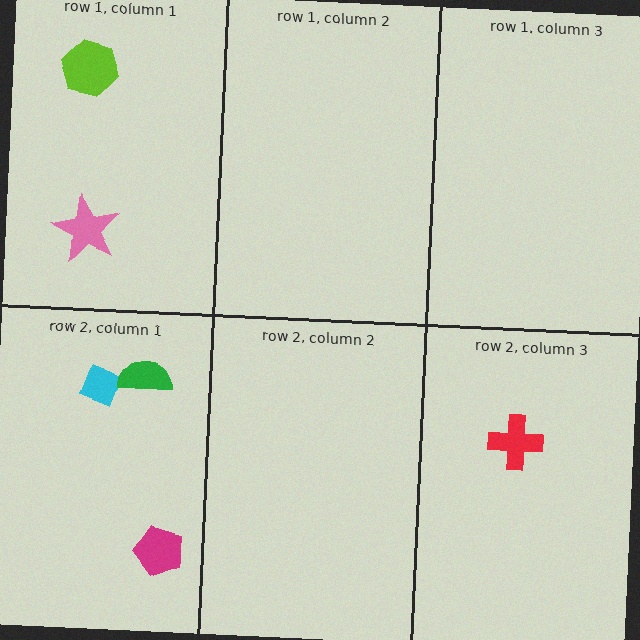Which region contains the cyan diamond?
The row 2, column 1 region.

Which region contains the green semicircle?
The row 2, column 1 region.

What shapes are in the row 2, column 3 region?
The red cross.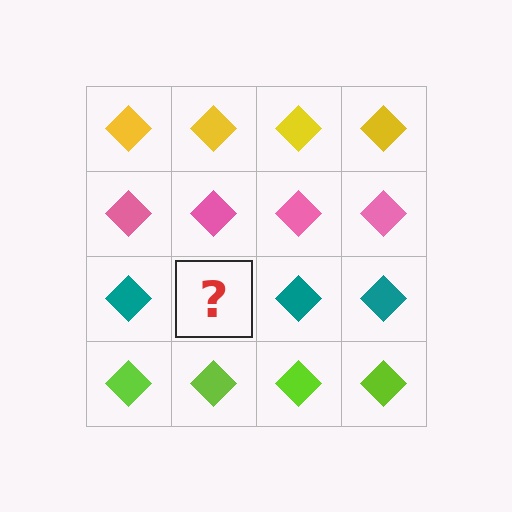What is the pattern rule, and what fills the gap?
The rule is that each row has a consistent color. The gap should be filled with a teal diamond.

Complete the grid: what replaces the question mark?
The question mark should be replaced with a teal diamond.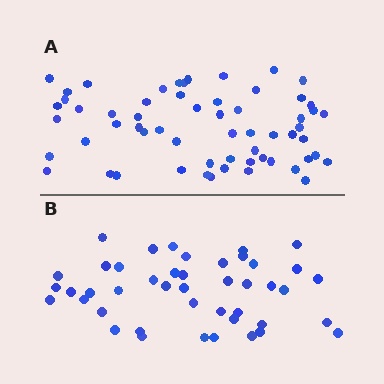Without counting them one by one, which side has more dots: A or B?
Region A (the top region) has more dots.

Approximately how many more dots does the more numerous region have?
Region A has approximately 15 more dots than region B.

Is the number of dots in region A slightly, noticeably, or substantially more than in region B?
Region A has noticeably more, but not dramatically so. The ratio is roughly 1.4 to 1.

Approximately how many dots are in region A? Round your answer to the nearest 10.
About 60 dots.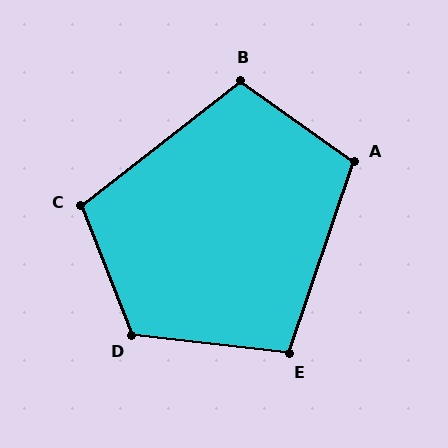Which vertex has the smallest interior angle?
E, at approximately 102 degrees.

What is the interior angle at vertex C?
Approximately 107 degrees (obtuse).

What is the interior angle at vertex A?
Approximately 107 degrees (obtuse).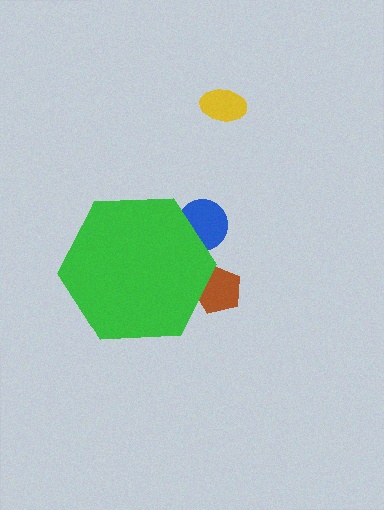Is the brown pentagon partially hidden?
Yes, the brown pentagon is partially hidden behind the green hexagon.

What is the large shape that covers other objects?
A green hexagon.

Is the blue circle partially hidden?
Yes, the blue circle is partially hidden behind the green hexagon.